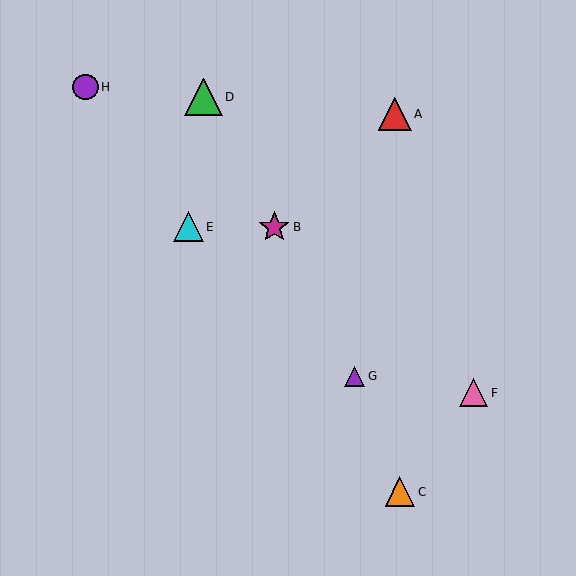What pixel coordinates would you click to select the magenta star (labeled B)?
Click at (274, 227) to select the magenta star B.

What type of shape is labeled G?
Shape G is a purple triangle.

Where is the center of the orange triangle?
The center of the orange triangle is at (400, 492).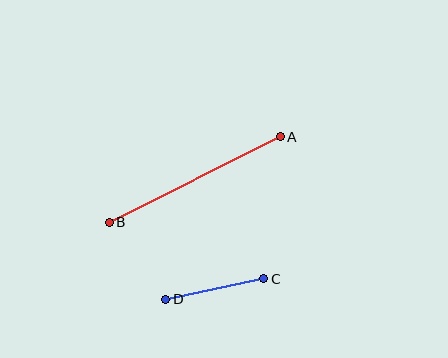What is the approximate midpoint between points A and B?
The midpoint is at approximately (195, 180) pixels.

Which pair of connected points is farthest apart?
Points A and B are farthest apart.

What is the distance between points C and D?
The distance is approximately 100 pixels.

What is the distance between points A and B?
The distance is approximately 191 pixels.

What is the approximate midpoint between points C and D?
The midpoint is at approximately (215, 289) pixels.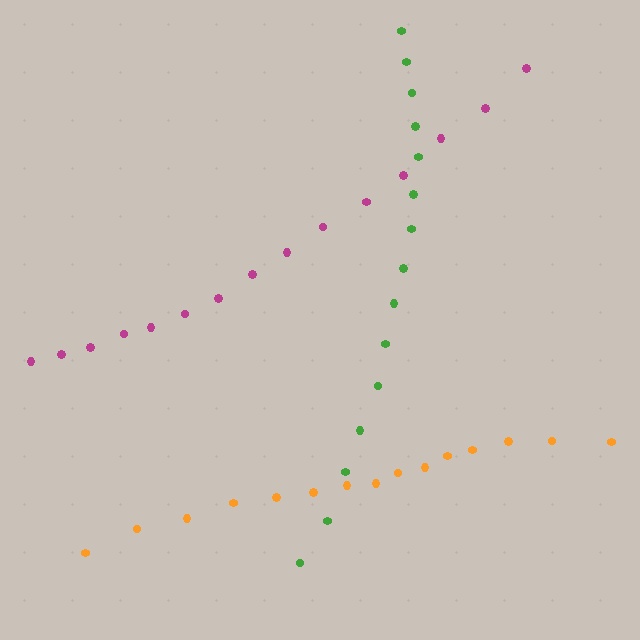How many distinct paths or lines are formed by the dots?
There are 3 distinct paths.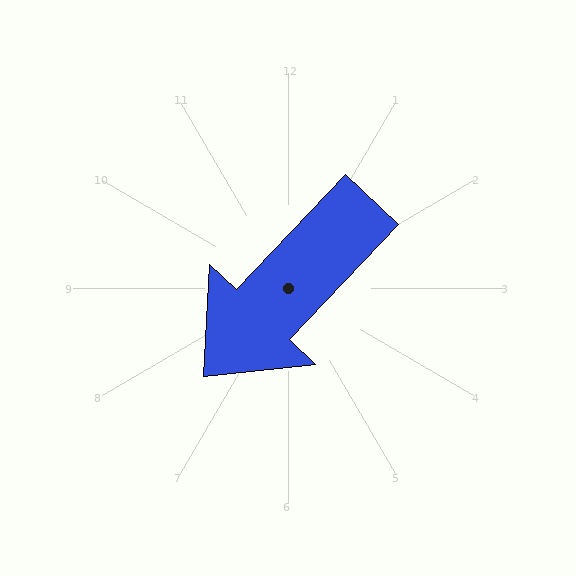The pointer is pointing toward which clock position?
Roughly 7 o'clock.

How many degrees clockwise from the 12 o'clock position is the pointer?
Approximately 224 degrees.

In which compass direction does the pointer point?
Southwest.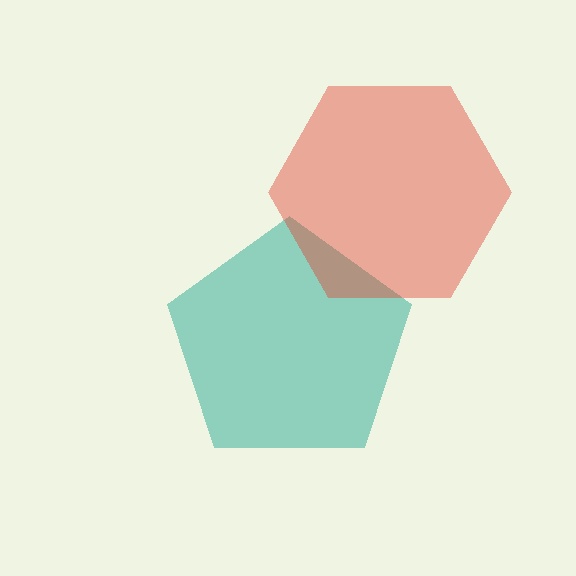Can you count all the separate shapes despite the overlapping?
Yes, there are 2 separate shapes.